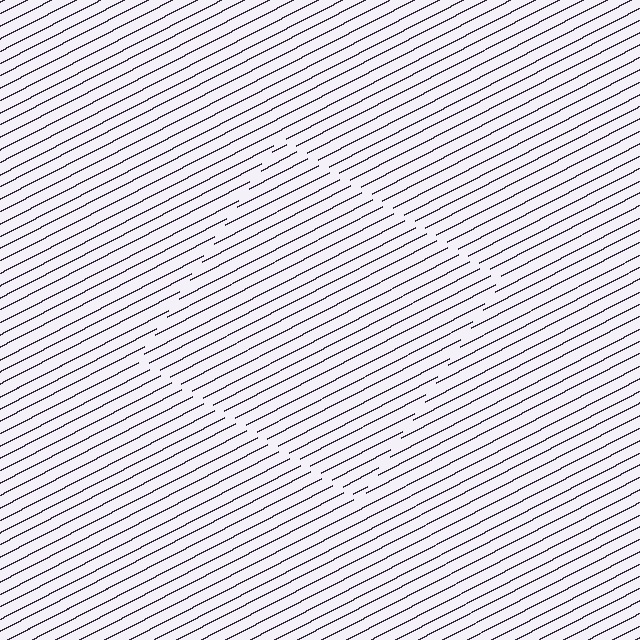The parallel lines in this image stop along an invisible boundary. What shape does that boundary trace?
An illusory square. The interior of the shape contains the same grating, shifted by half a period — the contour is defined by the phase discontinuity where line-ends from the inner and outer gratings abut.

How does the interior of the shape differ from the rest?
The interior of the shape contains the same grating, shifted by half a period — the contour is defined by the phase discontinuity where line-ends from the inner and outer gratings abut.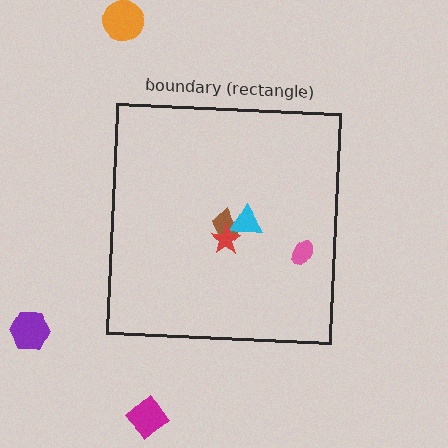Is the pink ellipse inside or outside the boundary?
Inside.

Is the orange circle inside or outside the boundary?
Outside.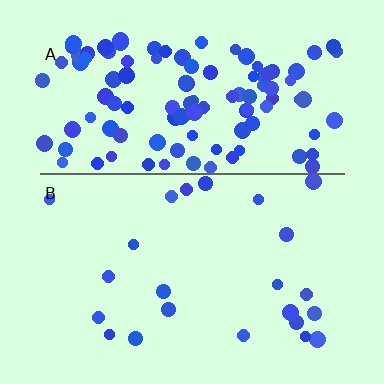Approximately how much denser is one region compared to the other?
Approximately 5.0× — region A over region B.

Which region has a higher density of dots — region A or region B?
A (the top).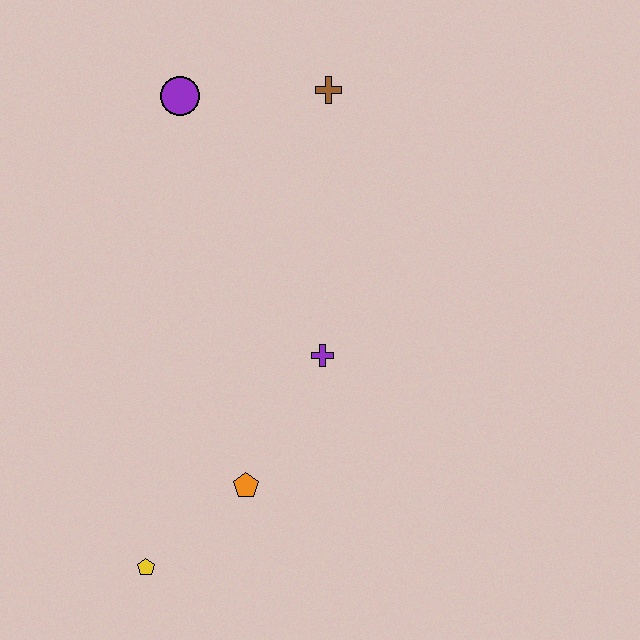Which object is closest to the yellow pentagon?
The orange pentagon is closest to the yellow pentagon.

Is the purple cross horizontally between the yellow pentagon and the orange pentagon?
No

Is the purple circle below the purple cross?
No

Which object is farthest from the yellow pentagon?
The brown cross is farthest from the yellow pentagon.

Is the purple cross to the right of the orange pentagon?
Yes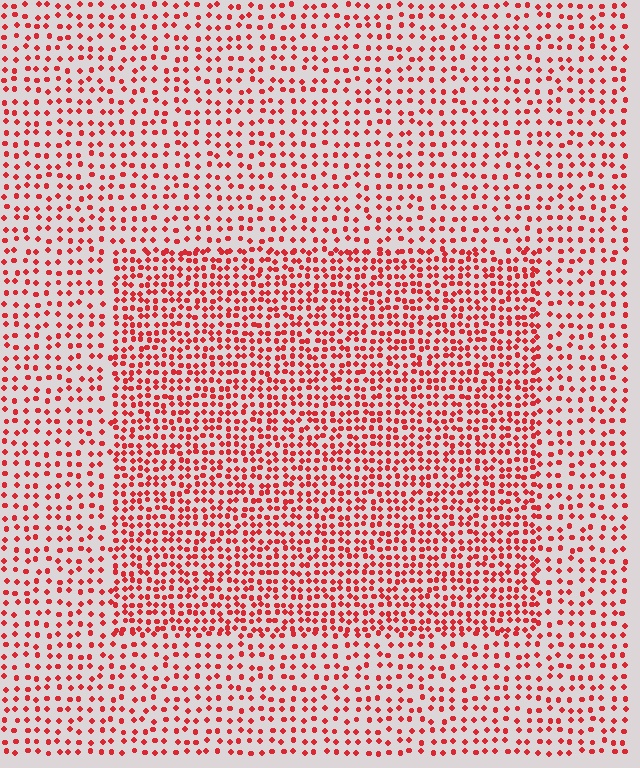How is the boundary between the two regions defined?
The boundary is defined by a change in element density (approximately 1.8x ratio). All elements are the same color, size, and shape.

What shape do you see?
I see a rectangle.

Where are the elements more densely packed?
The elements are more densely packed inside the rectangle boundary.